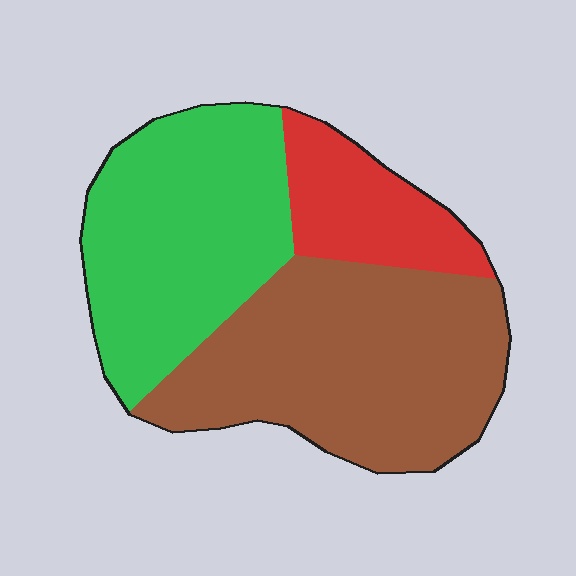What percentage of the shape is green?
Green takes up between a third and a half of the shape.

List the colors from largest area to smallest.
From largest to smallest: brown, green, red.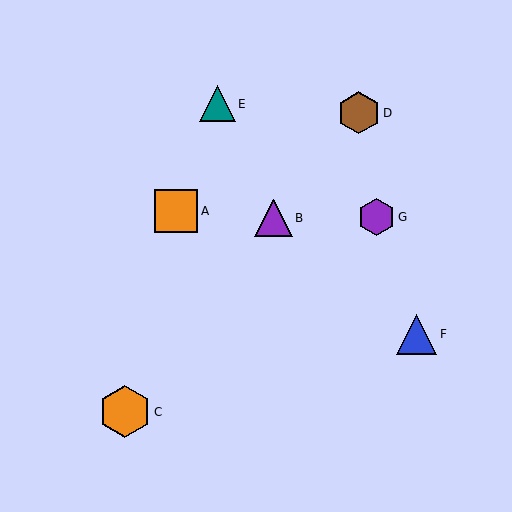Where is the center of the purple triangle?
The center of the purple triangle is at (274, 218).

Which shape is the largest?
The orange hexagon (labeled C) is the largest.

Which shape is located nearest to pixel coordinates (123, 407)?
The orange hexagon (labeled C) at (125, 412) is nearest to that location.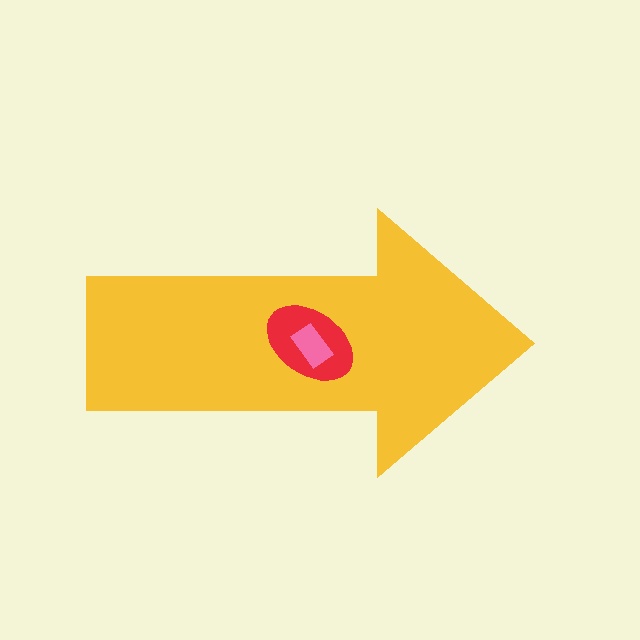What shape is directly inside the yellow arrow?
The red ellipse.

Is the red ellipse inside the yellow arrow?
Yes.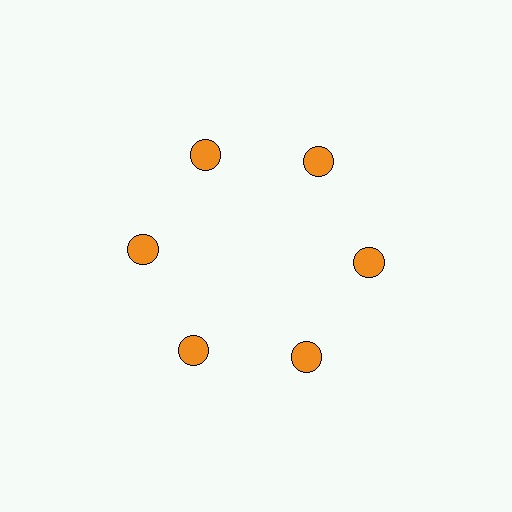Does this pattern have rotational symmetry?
Yes, this pattern has 6-fold rotational symmetry. It looks the same after rotating 60 degrees around the center.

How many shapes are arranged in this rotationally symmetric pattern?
There are 6 shapes, arranged in 6 groups of 1.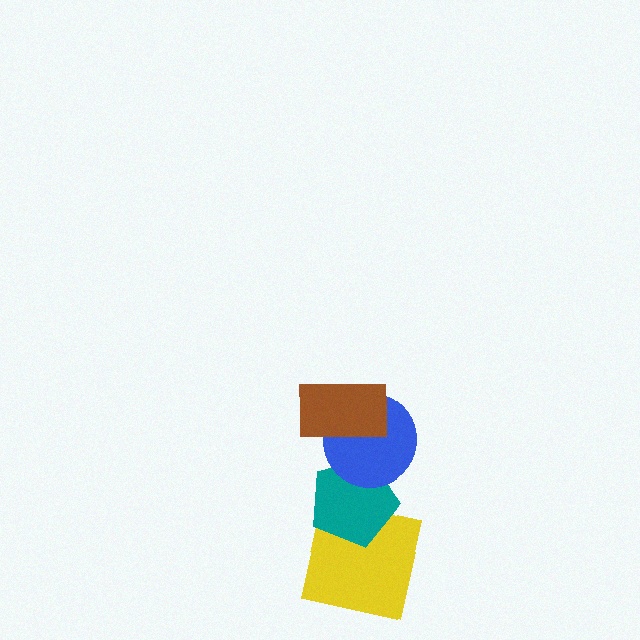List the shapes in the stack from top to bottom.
From top to bottom: the brown rectangle, the blue circle, the teal pentagon, the yellow square.